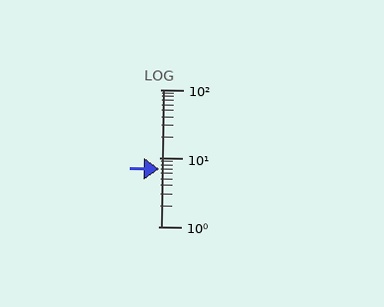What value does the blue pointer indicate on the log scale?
The pointer indicates approximately 6.9.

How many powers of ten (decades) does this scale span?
The scale spans 2 decades, from 1 to 100.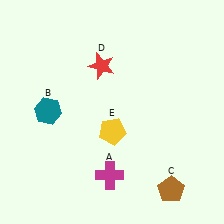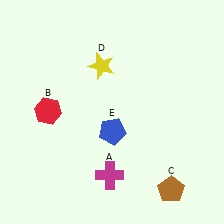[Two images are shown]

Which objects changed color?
B changed from teal to red. D changed from red to yellow. E changed from yellow to blue.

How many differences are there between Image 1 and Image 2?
There are 3 differences between the two images.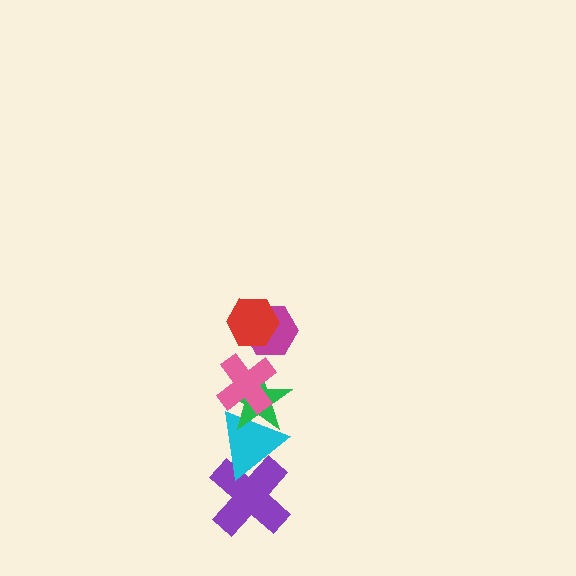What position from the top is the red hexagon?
The red hexagon is 1st from the top.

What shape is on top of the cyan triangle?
The green star is on top of the cyan triangle.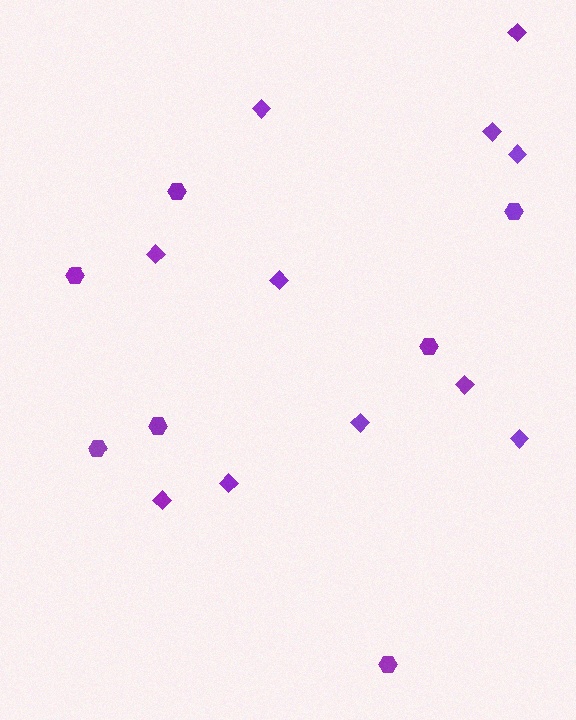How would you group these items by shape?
There are 2 groups: one group of hexagons (7) and one group of diamonds (11).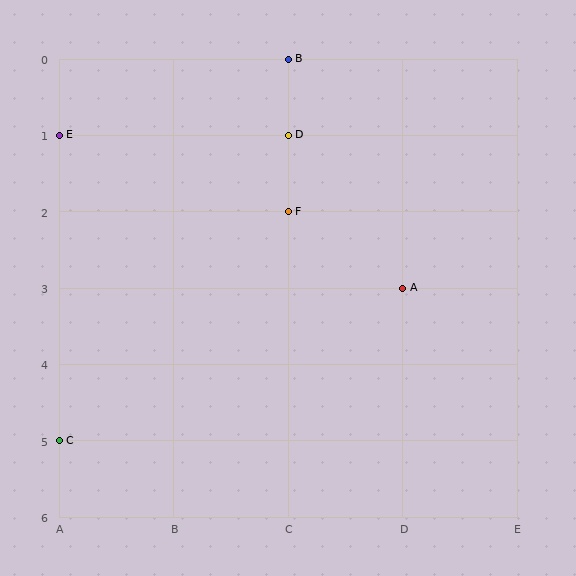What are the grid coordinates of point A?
Point A is at grid coordinates (D, 3).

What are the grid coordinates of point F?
Point F is at grid coordinates (C, 2).